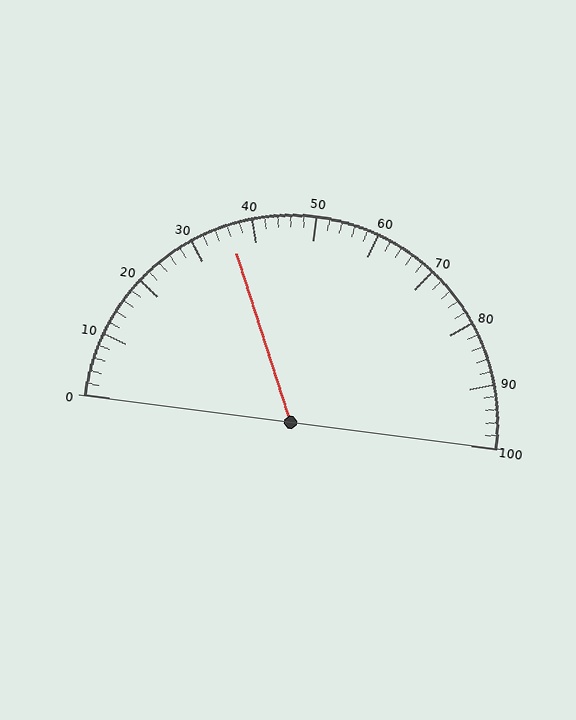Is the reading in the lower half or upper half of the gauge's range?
The reading is in the lower half of the range (0 to 100).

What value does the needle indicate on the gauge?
The needle indicates approximately 36.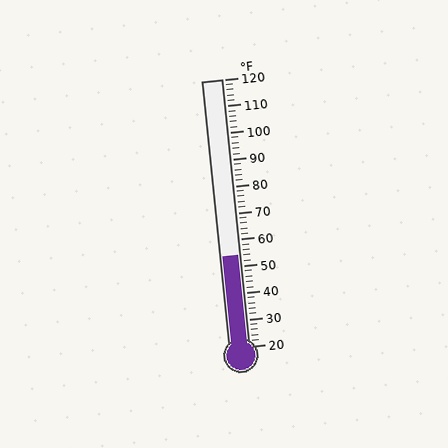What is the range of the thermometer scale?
The thermometer scale ranges from 20°F to 120°F.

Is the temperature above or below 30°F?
The temperature is above 30°F.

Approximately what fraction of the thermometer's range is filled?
The thermometer is filled to approximately 35% of its range.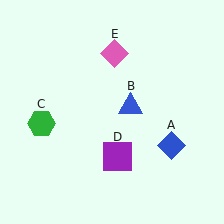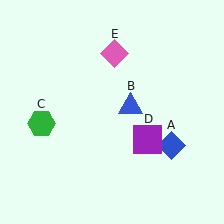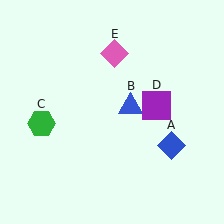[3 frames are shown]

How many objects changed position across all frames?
1 object changed position: purple square (object D).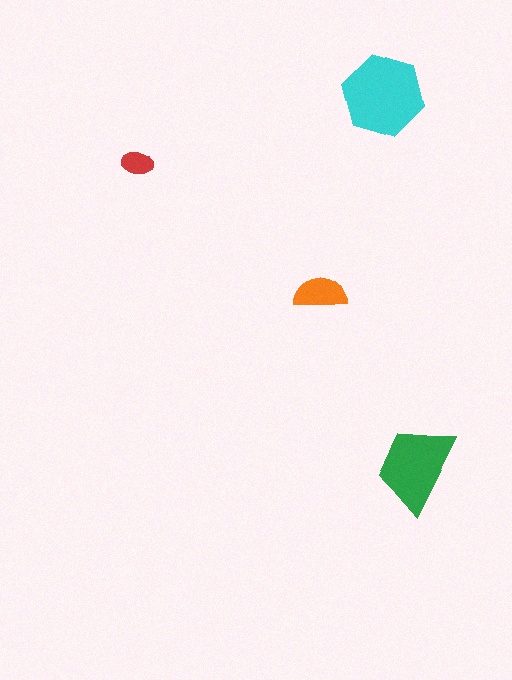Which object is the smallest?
The red ellipse.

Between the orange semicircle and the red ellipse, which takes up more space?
The orange semicircle.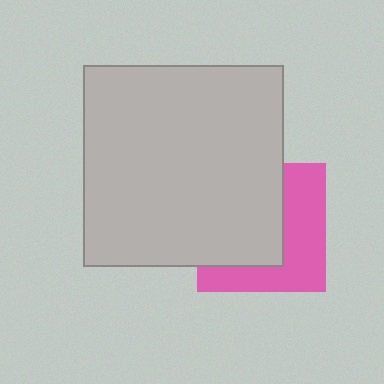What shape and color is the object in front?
The object in front is a light gray square.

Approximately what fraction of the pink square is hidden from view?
Roughly 55% of the pink square is hidden behind the light gray square.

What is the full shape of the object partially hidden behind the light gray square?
The partially hidden object is a pink square.